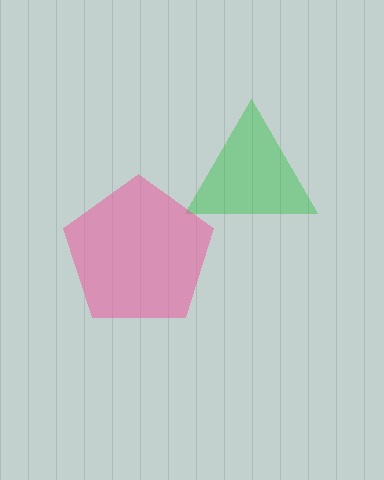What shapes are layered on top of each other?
The layered shapes are: a green triangle, a pink pentagon.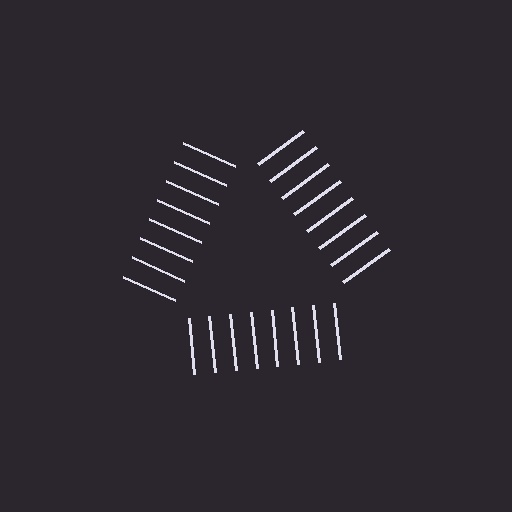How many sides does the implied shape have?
3 sides — the line-ends trace a triangle.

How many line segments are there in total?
24 — 8 along each of the 3 edges.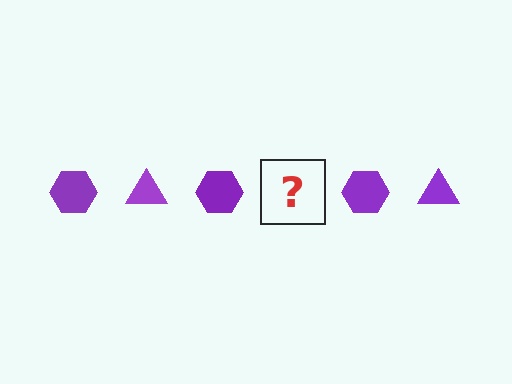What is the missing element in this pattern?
The missing element is a purple triangle.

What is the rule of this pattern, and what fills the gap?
The rule is that the pattern cycles through hexagon, triangle shapes in purple. The gap should be filled with a purple triangle.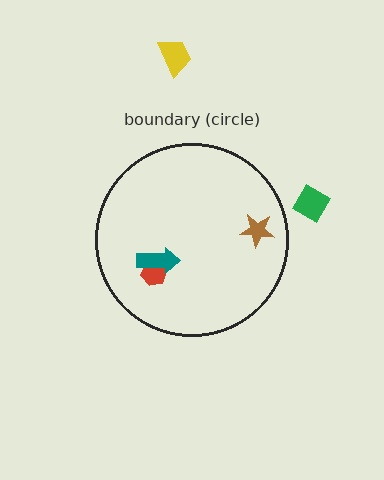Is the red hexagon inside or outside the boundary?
Inside.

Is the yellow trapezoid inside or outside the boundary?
Outside.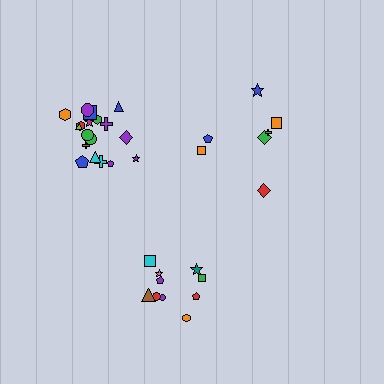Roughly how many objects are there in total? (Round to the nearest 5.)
Roughly 35 objects in total.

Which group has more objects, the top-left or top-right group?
The top-left group.